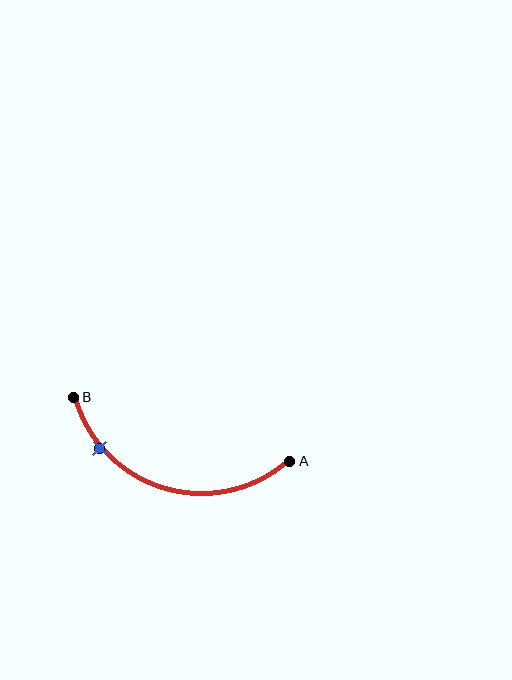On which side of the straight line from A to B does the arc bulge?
The arc bulges below the straight line connecting A and B.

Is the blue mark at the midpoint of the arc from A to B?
No. The blue mark lies on the arc but is closer to endpoint B. The arc midpoint would be at the point on the curve equidistant along the arc from both A and B.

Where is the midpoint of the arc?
The arc midpoint is the point on the curve farthest from the straight line joining A and B. It sits below that line.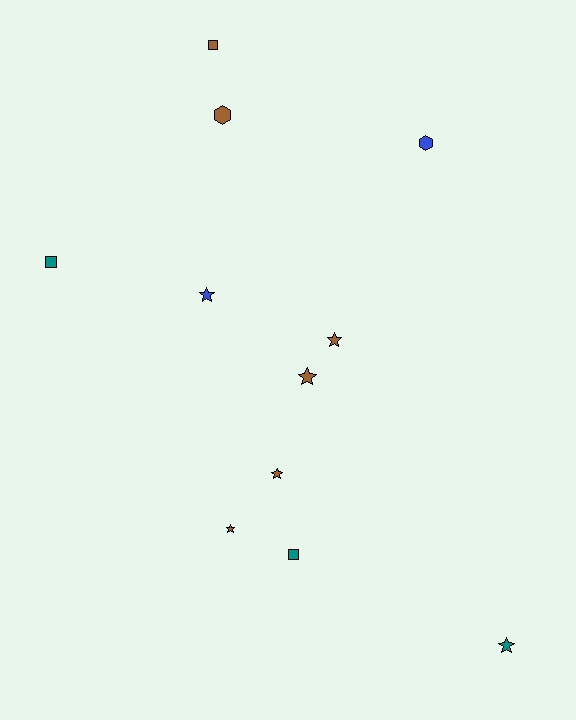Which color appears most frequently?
Brown, with 6 objects.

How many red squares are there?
There are no red squares.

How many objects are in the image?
There are 11 objects.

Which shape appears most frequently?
Star, with 6 objects.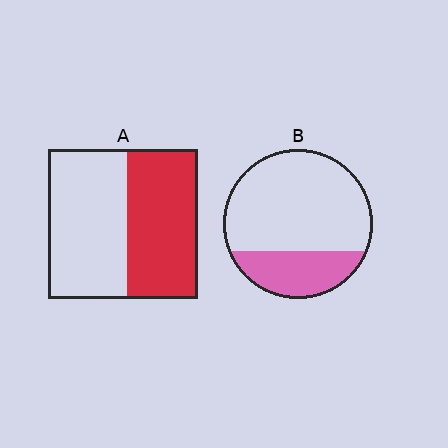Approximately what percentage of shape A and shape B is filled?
A is approximately 45% and B is approximately 30%.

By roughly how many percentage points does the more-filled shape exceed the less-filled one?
By roughly 20 percentage points (A over B).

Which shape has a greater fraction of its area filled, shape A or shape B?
Shape A.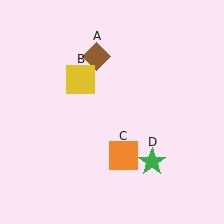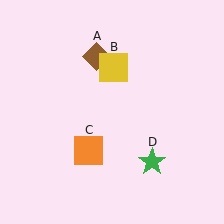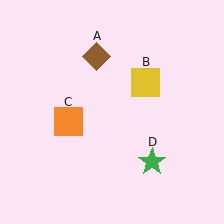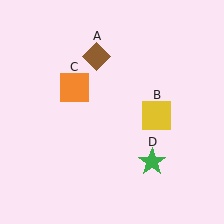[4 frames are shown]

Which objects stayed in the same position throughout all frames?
Brown diamond (object A) and green star (object D) remained stationary.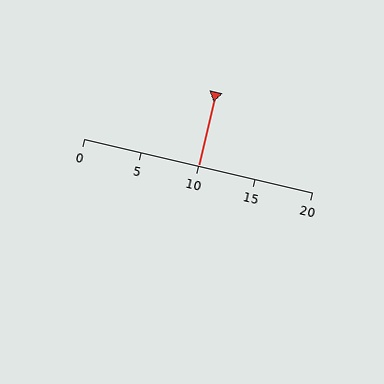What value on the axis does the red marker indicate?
The marker indicates approximately 10.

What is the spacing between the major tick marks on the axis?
The major ticks are spaced 5 apart.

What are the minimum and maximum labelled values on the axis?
The axis runs from 0 to 20.